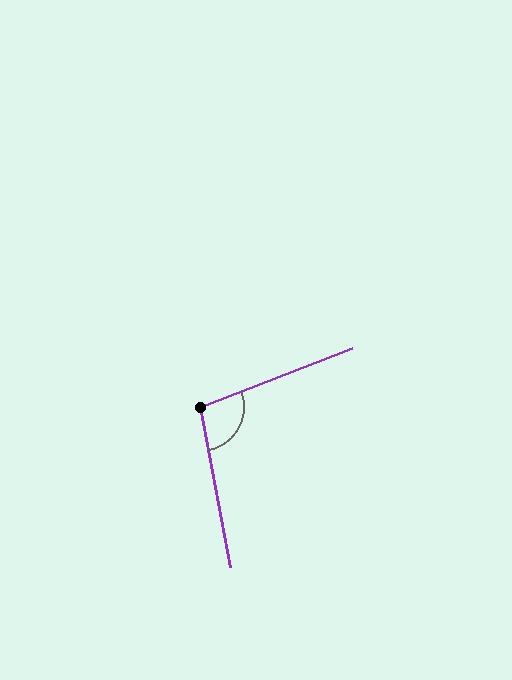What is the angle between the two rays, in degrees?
Approximately 100 degrees.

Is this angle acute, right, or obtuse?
It is obtuse.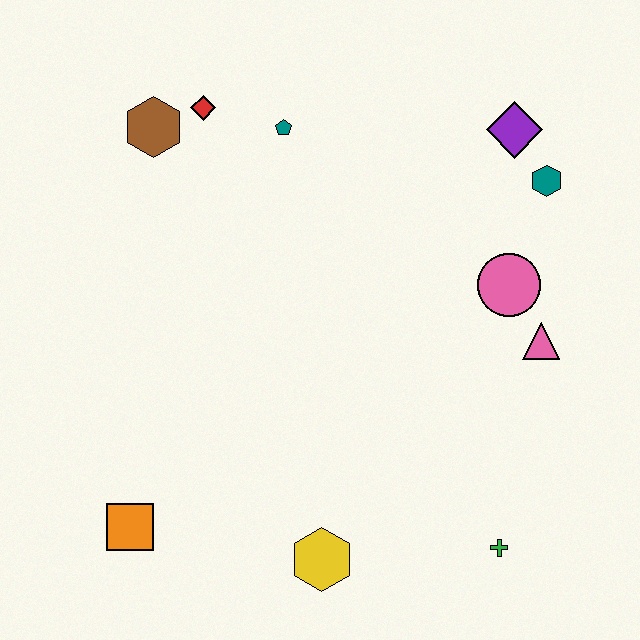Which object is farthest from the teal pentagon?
The green cross is farthest from the teal pentagon.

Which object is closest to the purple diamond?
The teal hexagon is closest to the purple diamond.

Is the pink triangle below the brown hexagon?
Yes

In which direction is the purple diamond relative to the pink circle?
The purple diamond is above the pink circle.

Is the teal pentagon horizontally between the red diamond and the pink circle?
Yes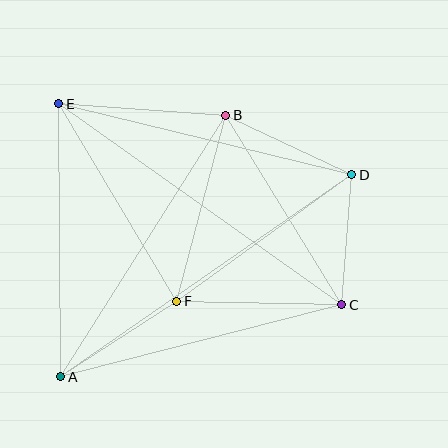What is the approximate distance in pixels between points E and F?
The distance between E and F is approximately 230 pixels.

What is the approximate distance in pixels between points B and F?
The distance between B and F is approximately 192 pixels.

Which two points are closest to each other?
Points C and D are closest to each other.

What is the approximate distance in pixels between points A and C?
The distance between A and C is approximately 290 pixels.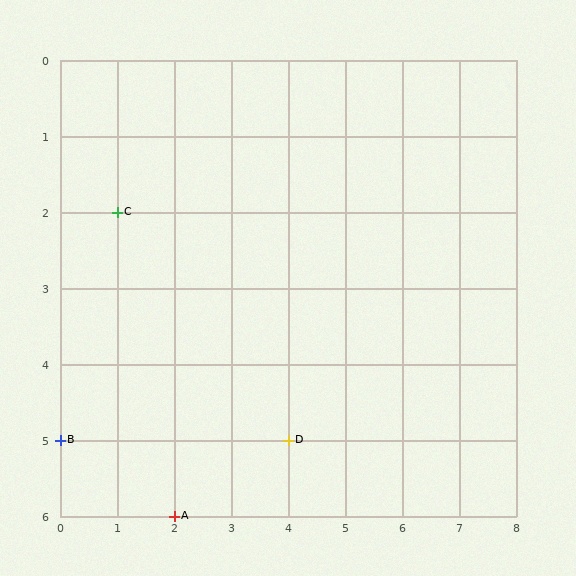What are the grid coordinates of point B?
Point B is at grid coordinates (0, 5).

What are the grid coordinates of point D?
Point D is at grid coordinates (4, 5).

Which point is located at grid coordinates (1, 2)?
Point C is at (1, 2).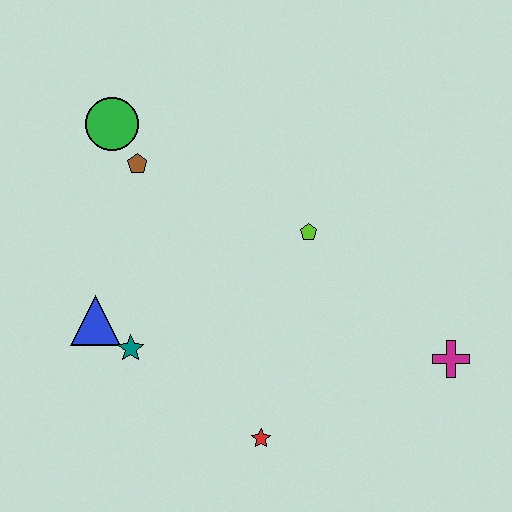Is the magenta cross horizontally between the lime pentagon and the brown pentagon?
No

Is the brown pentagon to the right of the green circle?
Yes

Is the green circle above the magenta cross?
Yes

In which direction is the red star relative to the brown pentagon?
The red star is below the brown pentagon.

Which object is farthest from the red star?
The green circle is farthest from the red star.